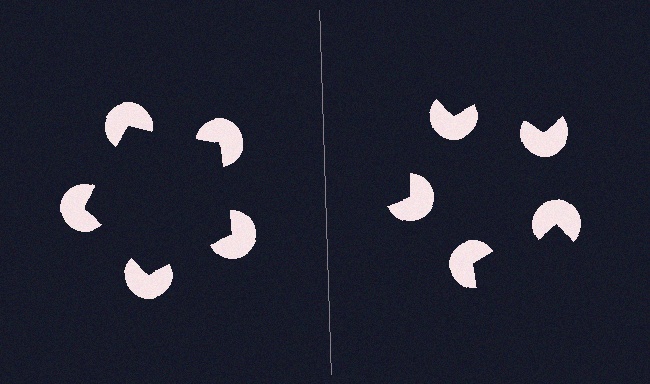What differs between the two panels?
The pac-man discs are positioned identically on both sides; only the wedge orientations differ. On the left they align to a pentagon; on the right they are misaligned.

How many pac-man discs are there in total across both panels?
10 — 5 on each side.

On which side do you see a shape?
An illusory pentagon appears on the left side. On the right side the wedge cuts are rotated, so no coherent shape forms.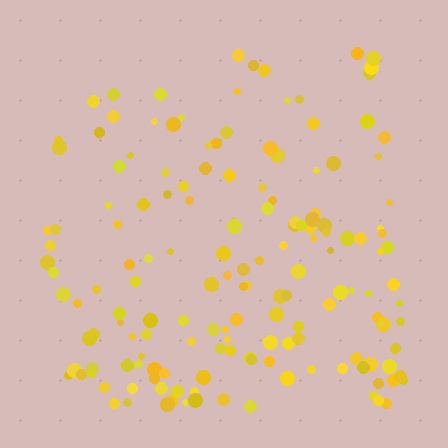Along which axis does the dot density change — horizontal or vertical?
Vertical.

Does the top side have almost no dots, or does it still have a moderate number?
Still a moderate number, just noticeably fewer than the bottom.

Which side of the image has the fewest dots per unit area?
The top.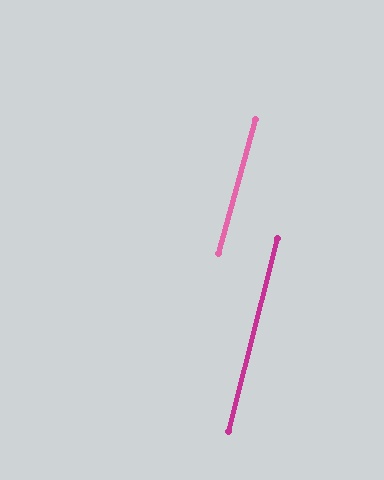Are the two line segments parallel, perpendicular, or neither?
Parallel — their directions differ by only 1.4°.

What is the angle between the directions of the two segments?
Approximately 1 degree.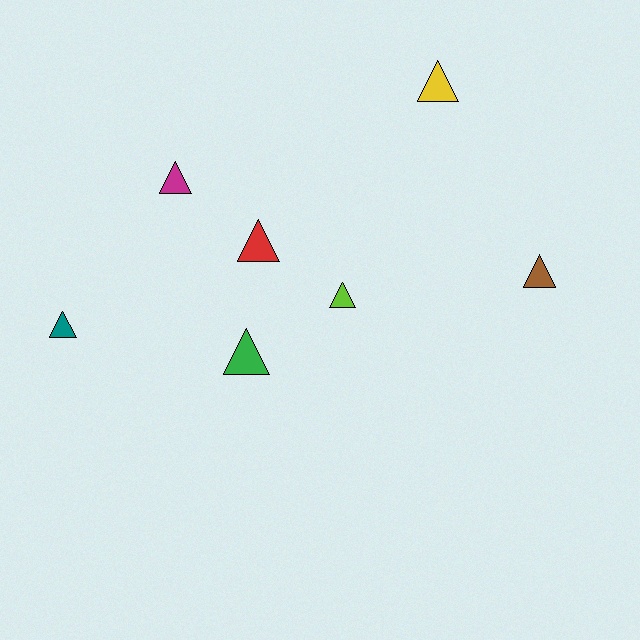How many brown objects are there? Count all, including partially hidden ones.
There is 1 brown object.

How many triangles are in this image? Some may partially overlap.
There are 7 triangles.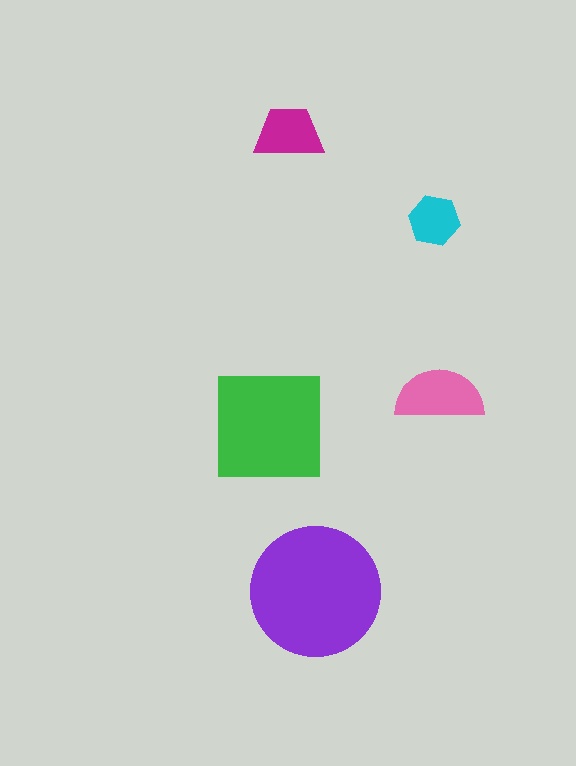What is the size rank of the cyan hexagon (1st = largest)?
5th.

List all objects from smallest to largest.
The cyan hexagon, the magenta trapezoid, the pink semicircle, the green square, the purple circle.